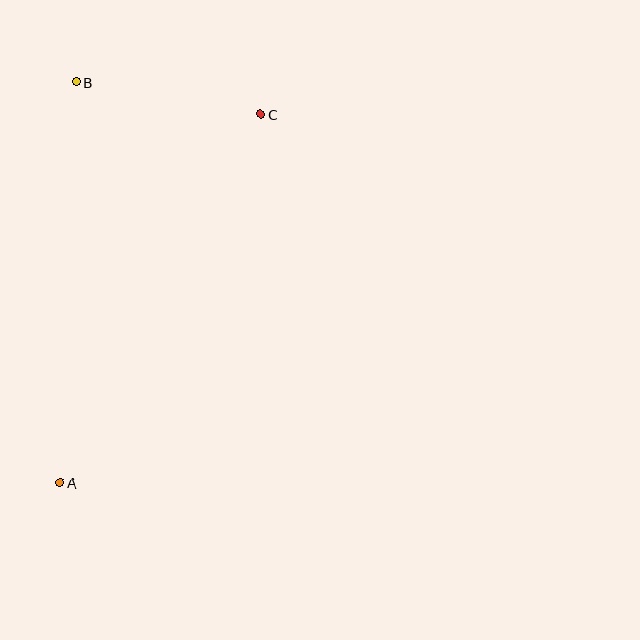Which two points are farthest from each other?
Points A and C are farthest from each other.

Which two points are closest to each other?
Points B and C are closest to each other.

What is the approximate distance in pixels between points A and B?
The distance between A and B is approximately 401 pixels.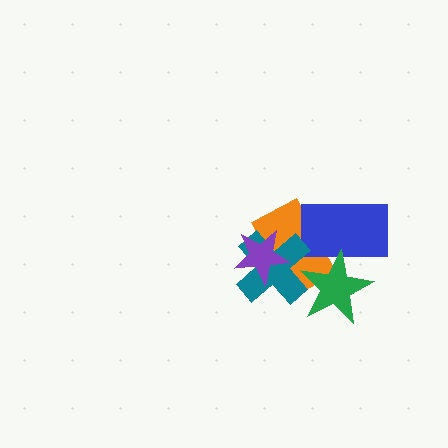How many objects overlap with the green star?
3 objects overlap with the green star.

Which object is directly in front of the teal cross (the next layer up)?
The green star is directly in front of the teal cross.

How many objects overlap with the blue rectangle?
2 objects overlap with the blue rectangle.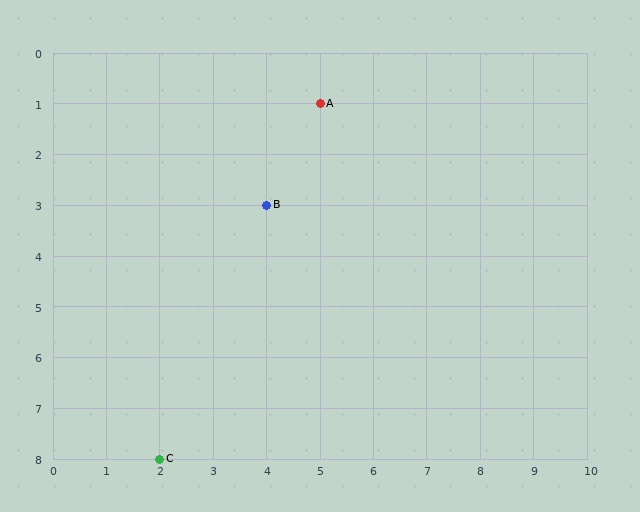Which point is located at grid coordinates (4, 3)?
Point B is at (4, 3).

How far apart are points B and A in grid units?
Points B and A are 1 column and 2 rows apart (about 2.2 grid units diagonally).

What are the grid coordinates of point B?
Point B is at grid coordinates (4, 3).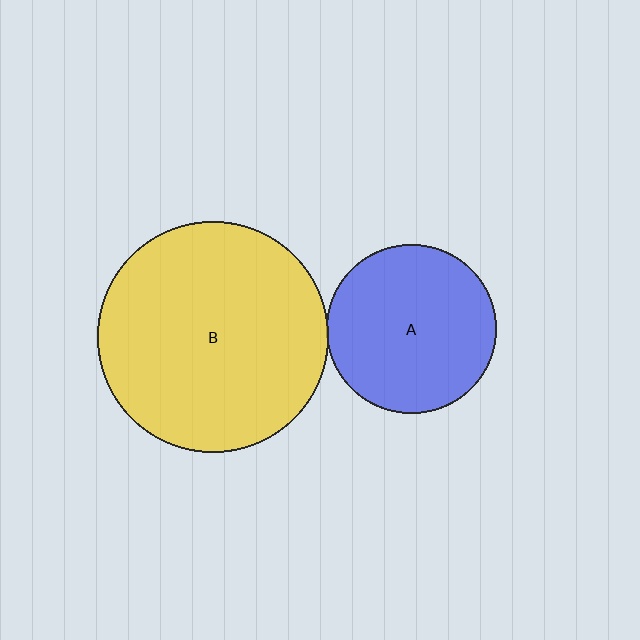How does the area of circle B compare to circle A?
Approximately 1.9 times.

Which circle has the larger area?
Circle B (yellow).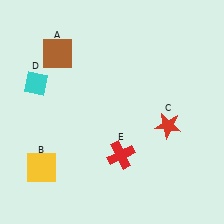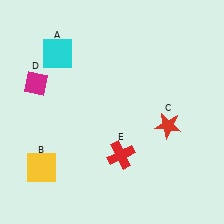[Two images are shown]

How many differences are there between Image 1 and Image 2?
There are 2 differences between the two images.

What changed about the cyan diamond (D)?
In Image 1, D is cyan. In Image 2, it changed to magenta.